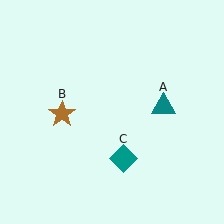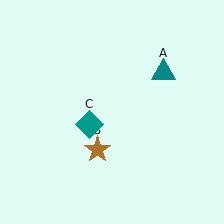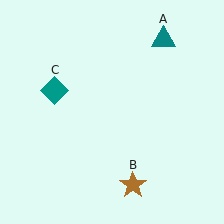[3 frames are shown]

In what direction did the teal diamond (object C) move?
The teal diamond (object C) moved up and to the left.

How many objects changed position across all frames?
3 objects changed position: teal triangle (object A), brown star (object B), teal diamond (object C).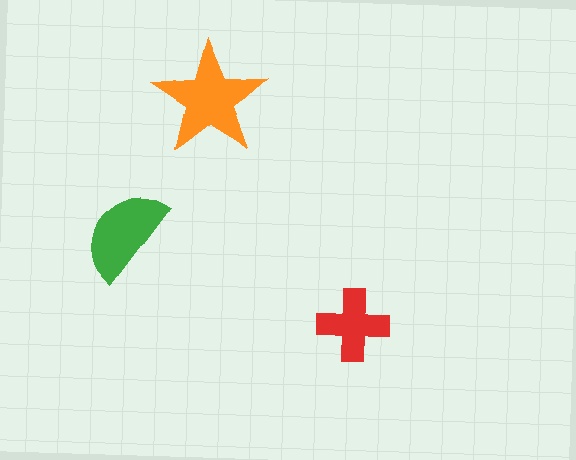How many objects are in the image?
There are 3 objects in the image.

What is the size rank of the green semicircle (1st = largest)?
2nd.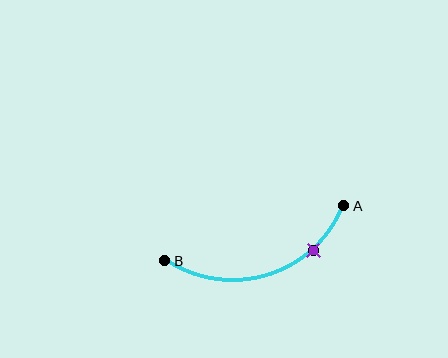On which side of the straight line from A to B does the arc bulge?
The arc bulges below the straight line connecting A and B.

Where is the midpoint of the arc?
The arc midpoint is the point on the curve farthest from the straight line joining A and B. It sits below that line.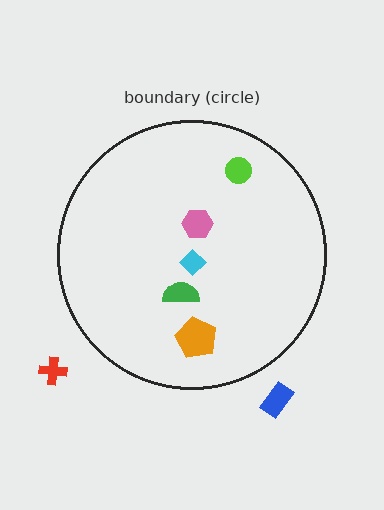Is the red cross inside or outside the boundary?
Outside.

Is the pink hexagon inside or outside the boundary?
Inside.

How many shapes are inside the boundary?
5 inside, 2 outside.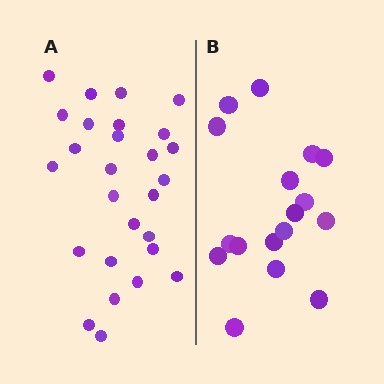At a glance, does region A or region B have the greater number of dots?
Region A (the left region) has more dots.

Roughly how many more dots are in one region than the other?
Region A has roughly 10 or so more dots than region B.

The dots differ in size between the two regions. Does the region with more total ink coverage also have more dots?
No. Region B has more total ink coverage because its dots are larger, but region A actually contains more individual dots. Total area can be misleading — the number of items is what matters here.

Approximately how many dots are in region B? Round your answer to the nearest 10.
About 20 dots. (The exact count is 17, which rounds to 20.)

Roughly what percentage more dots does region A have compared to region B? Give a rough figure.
About 60% more.